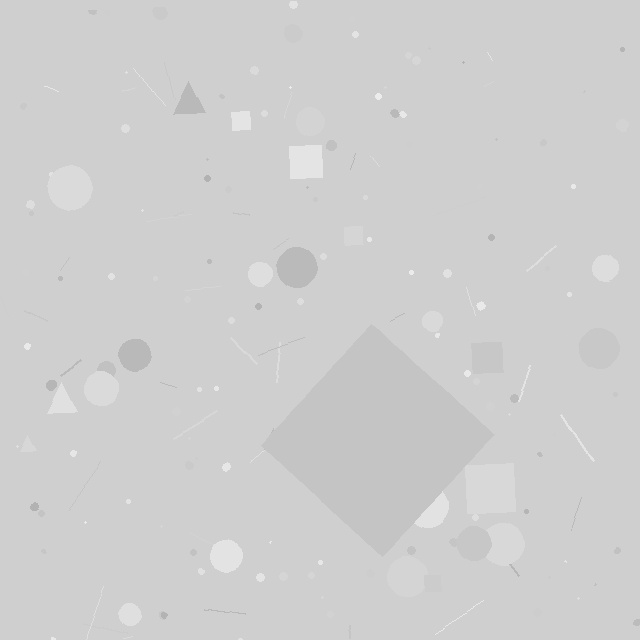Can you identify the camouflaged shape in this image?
The camouflaged shape is a diamond.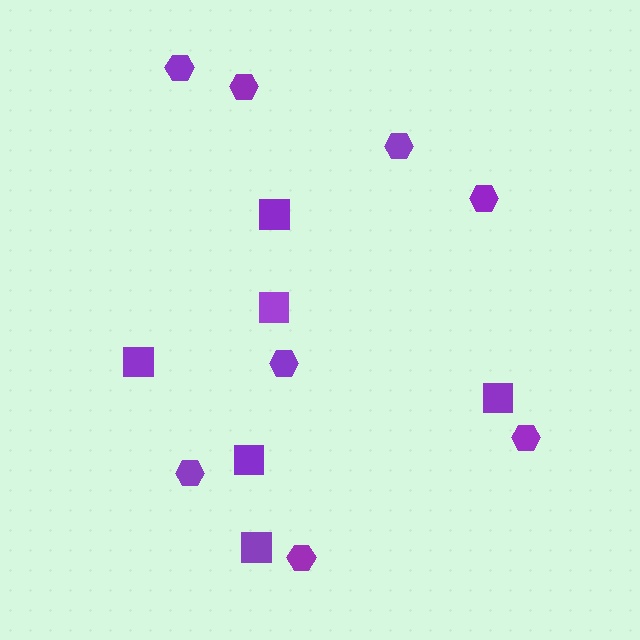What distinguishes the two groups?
There are 2 groups: one group of squares (6) and one group of hexagons (8).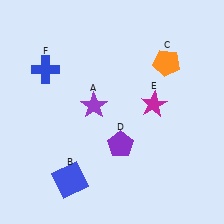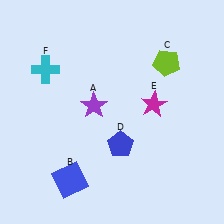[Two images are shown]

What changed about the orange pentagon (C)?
In Image 1, C is orange. In Image 2, it changed to lime.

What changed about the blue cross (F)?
In Image 1, F is blue. In Image 2, it changed to cyan.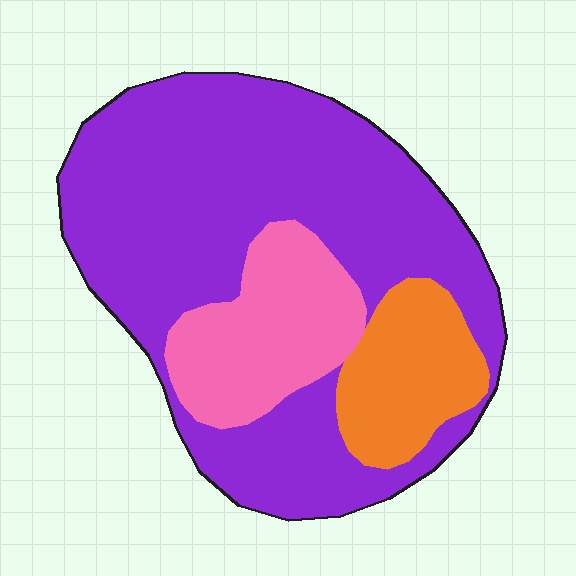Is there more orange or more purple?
Purple.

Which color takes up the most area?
Purple, at roughly 70%.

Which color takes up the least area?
Orange, at roughly 15%.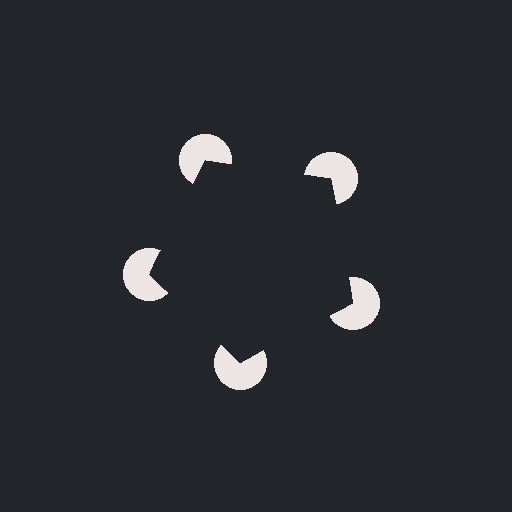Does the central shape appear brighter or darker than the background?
It typically appears slightly darker than the background, even though no actual brightness change is drawn.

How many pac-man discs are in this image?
There are 5 — one at each vertex of the illusory pentagon.